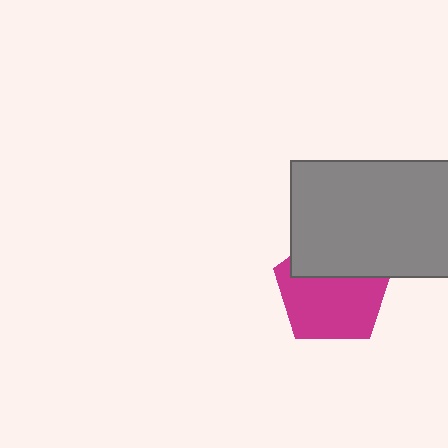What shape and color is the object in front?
The object in front is a gray rectangle.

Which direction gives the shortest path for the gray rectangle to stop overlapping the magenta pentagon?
Moving up gives the shortest separation.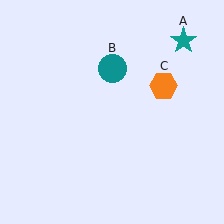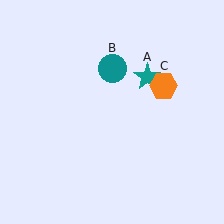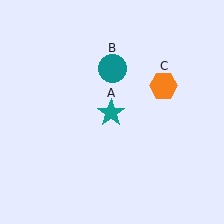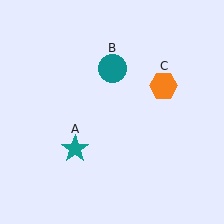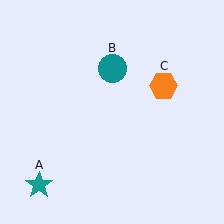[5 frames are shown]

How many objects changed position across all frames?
1 object changed position: teal star (object A).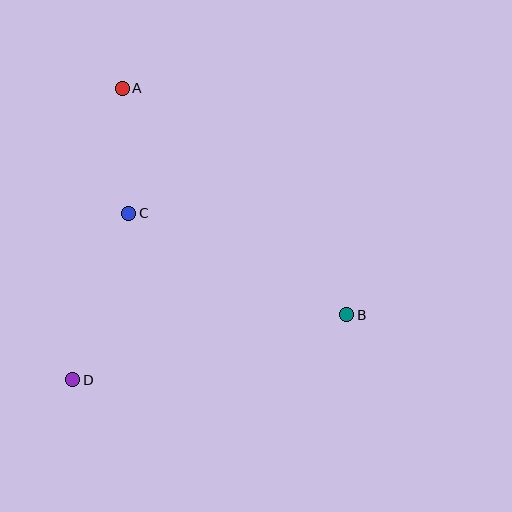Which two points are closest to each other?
Points A and C are closest to each other.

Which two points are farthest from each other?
Points A and B are farthest from each other.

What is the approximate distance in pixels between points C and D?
The distance between C and D is approximately 176 pixels.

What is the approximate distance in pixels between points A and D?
The distance between A and D is approximately 296 pixels.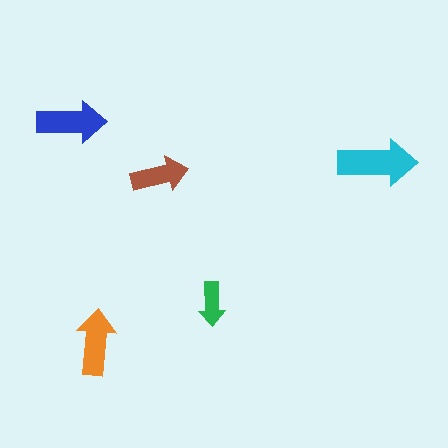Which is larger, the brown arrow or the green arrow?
The brown one.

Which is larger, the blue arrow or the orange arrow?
The blue one.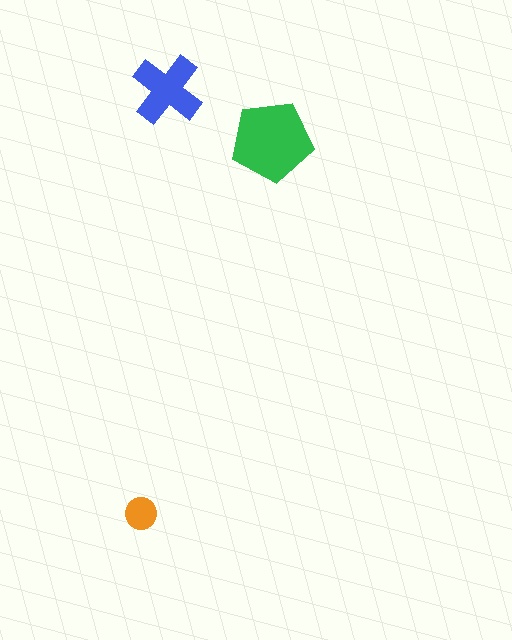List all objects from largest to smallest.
The green pentagon, the blue cross, the orange circle.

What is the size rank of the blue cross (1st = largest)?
2nd.